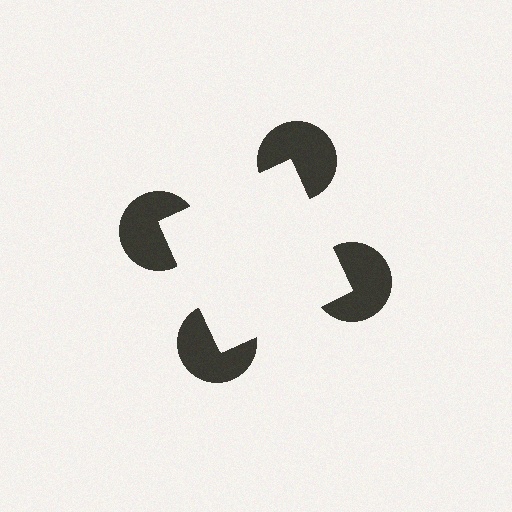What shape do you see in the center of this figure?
An illusory square — its edges are inferred from the aligned wedge cuts in the pac-man discs, not physically drawn.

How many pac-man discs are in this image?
There are 4 — one at each vertex of the illusory square.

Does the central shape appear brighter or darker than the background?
It typically appears slightly brighter than the background, even though no actual brightness change is drawn.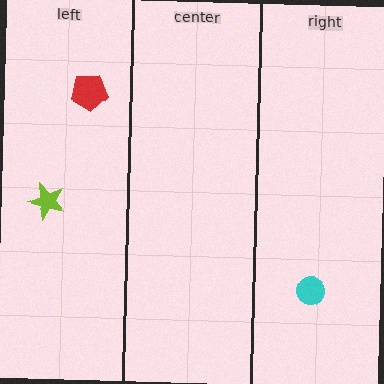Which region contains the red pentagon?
The left region.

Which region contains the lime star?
The left region.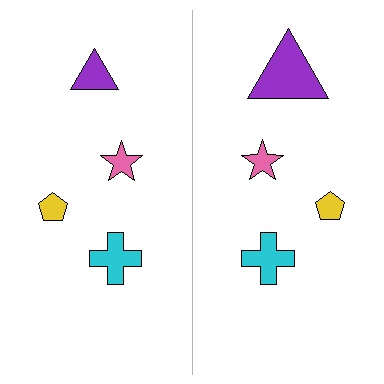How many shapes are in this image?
There are 8 shapes in this image.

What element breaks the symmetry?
The purple triangle on the right side has a different size than its mirror counterpart.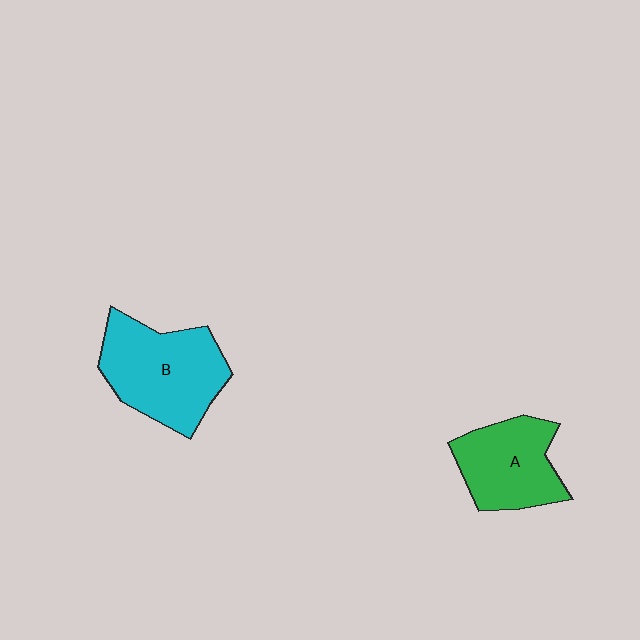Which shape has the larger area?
Shape B (cyan).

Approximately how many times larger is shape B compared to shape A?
Approximately 1.3 times.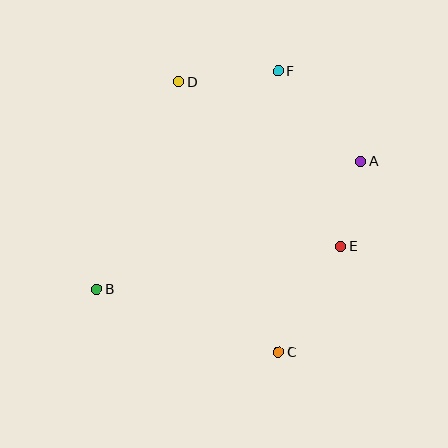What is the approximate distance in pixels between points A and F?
The distance between A and F is approximately 122 pixels.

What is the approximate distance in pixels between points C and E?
The distance between C and E is approximately 123 pixels.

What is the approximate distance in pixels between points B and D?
The distance between B and D is approximately 223 pixels.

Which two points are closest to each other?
Points A and E are closest to each other.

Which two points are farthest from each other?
Points A and B are farthest from each other.